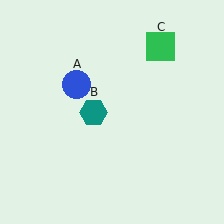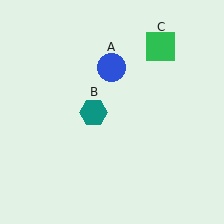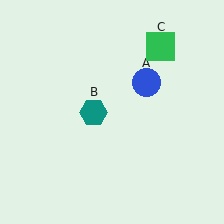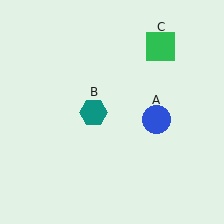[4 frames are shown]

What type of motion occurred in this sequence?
The blue circle (object A) rotated clockwise around the center of the scene.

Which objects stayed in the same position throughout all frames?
Teal hexagon (object B) and green square (object C) remained stationary.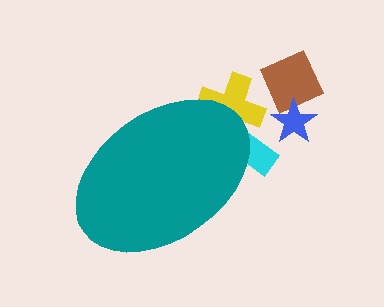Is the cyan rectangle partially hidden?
Yes, the cyan rectangle is partially hidden behind the teal ellipse.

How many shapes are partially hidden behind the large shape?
2 shapes are partially hidden.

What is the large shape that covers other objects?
A teal ellipse.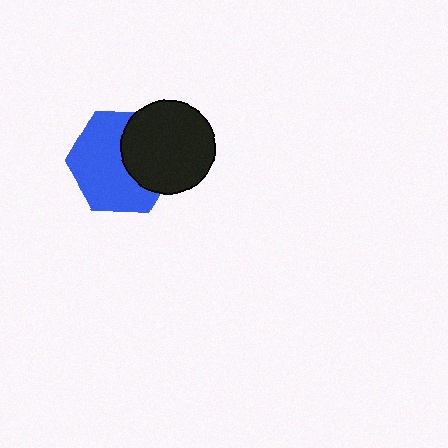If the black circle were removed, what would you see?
You would see the complete blue hexagon.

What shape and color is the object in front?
The object in front is a black circle.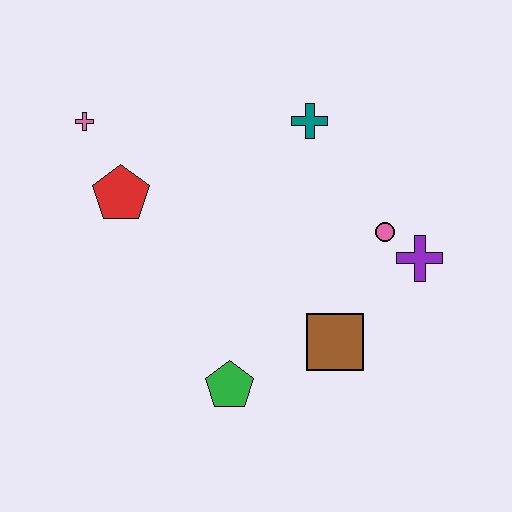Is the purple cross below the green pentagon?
No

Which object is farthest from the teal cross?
The green pentagon is farthest from the teal cross.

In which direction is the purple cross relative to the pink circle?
The purple cross is to the right of the pink circle.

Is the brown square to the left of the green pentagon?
No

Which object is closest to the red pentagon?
The pink cross is closest to the red pentagon.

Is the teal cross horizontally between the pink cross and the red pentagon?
No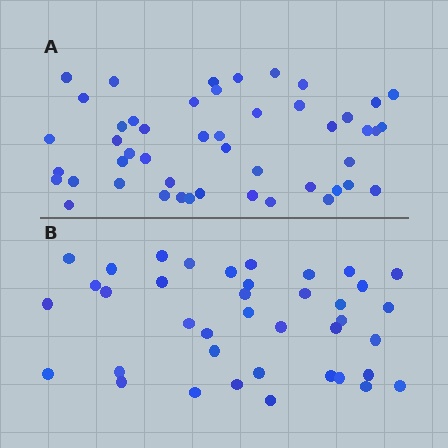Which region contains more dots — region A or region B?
Region A (the top region) has more dots.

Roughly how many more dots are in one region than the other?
Region A has roughly 8 or so more dots than region B.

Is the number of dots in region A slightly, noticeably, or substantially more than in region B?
Region A has only slightly more — the two regions are fairly close. The ratio is roughly 1.2 to 1.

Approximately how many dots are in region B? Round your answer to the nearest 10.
About 40 dots. (The exact count is 39, which rounds to 40.)